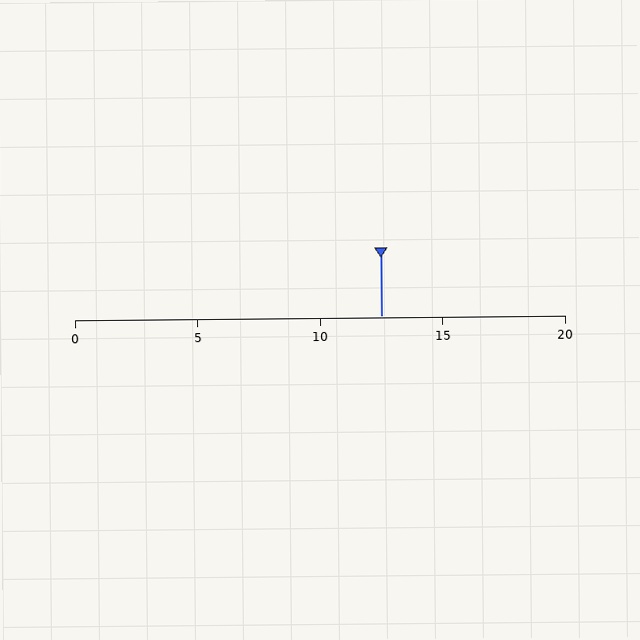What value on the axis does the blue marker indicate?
The marker indicates approximately 12.5.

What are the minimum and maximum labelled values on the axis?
The axis runs from 0 to 20.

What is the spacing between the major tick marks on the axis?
The major ticks are spaced 5 apart.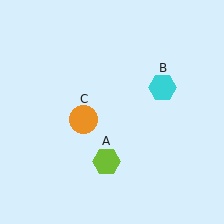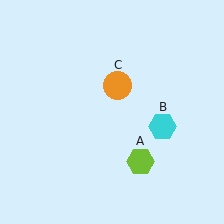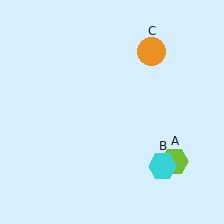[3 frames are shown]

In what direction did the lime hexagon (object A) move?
The lime hexagon (object A) moved right.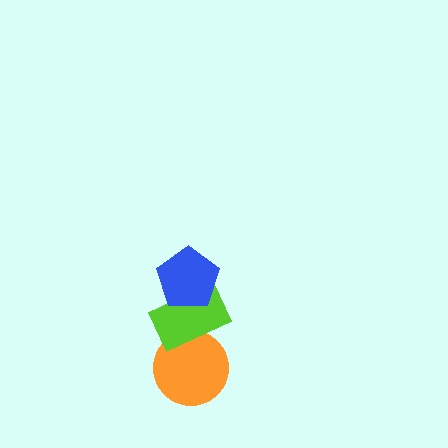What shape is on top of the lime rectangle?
The blue pentagon is on top of the lime rectangle.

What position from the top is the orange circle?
The orange circle is 3rd from the top.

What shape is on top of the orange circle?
The lime rectangle is on top of the orange circle.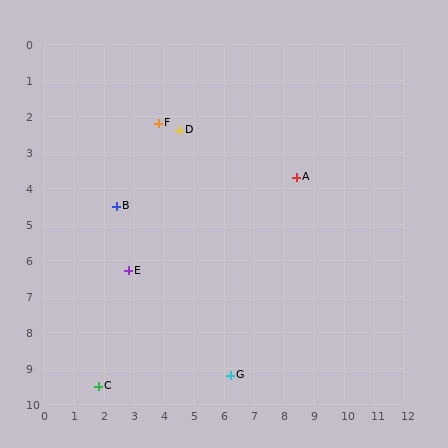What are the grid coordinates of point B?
Point B is at approximately (2.4, 4.5).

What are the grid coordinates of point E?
Point E is at approximately (2.8, 6.3).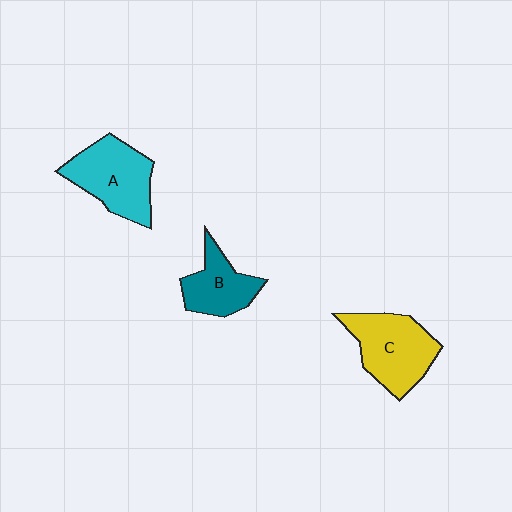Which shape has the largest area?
Shape C (yellow).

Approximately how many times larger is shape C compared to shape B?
Approximately 1.5 times.